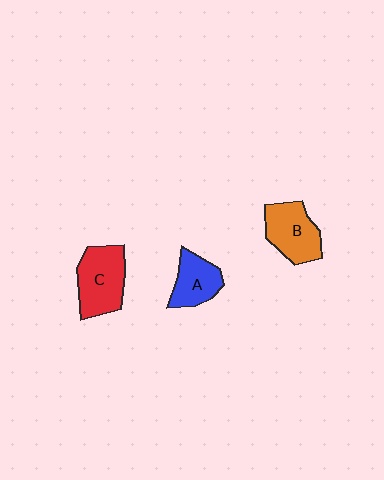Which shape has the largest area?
Shape C (red).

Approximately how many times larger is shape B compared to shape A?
Approximately 1.2 times.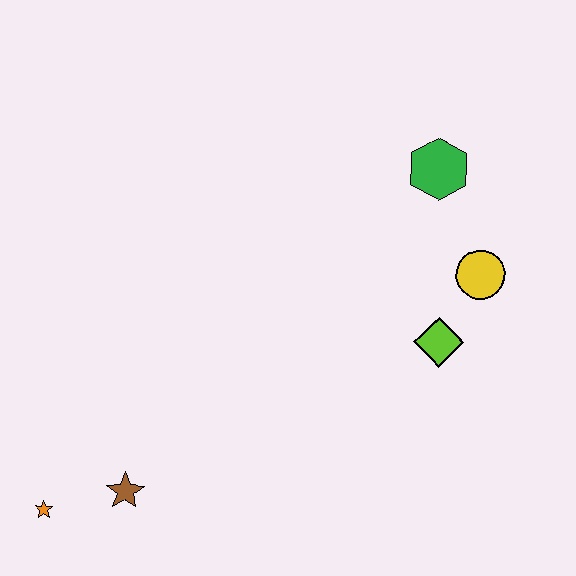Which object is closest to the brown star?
The orange star is closest to the brown star.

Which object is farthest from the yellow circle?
The orange star is farthest from the yellow circle.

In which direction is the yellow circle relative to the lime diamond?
The yellow circle is above the lime diamond.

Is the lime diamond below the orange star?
No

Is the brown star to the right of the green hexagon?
No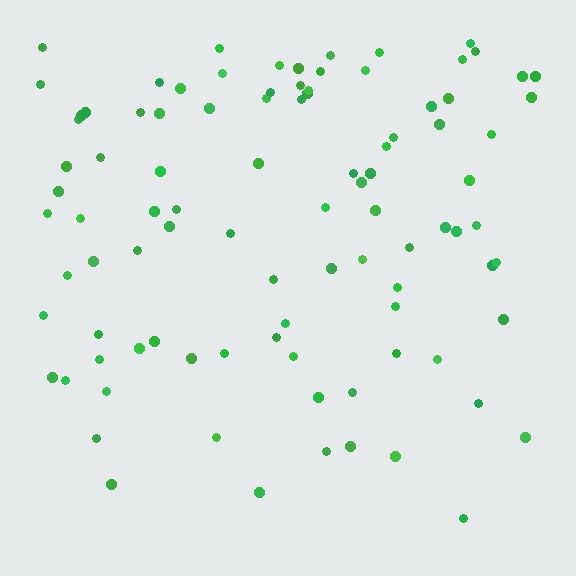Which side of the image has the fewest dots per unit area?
The bottom.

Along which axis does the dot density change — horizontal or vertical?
Vertical.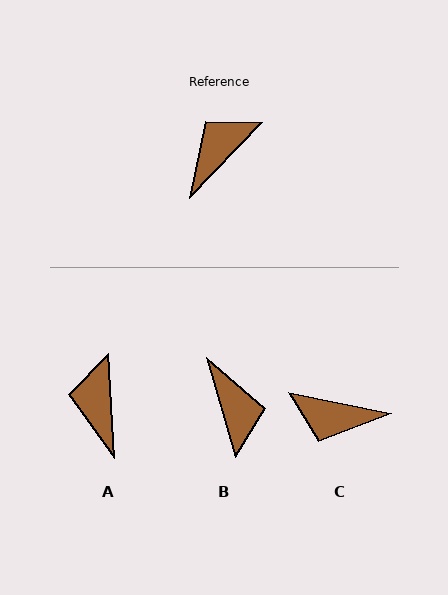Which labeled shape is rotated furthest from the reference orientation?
C, about 122 degrees away.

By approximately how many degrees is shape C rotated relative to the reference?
Approximately 122 degrees counter-clockwise.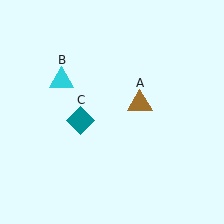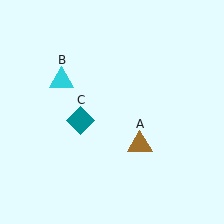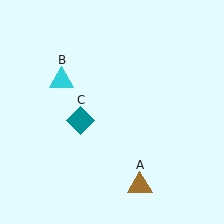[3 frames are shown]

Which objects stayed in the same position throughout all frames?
Cyan triangle (object B) and teal diamond (object C) remained stationary.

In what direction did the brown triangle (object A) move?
The brown triangle (object A) moved down.